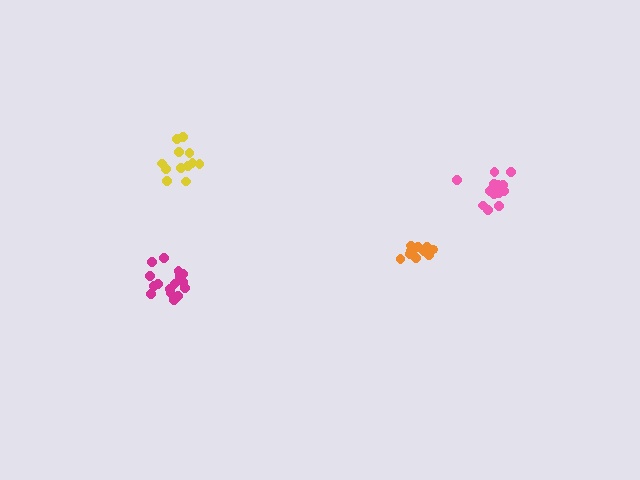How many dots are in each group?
Group 1: 11 dots, Group 2: 13 dots, Group 3: 17 dots, Group 4: 12 dots (53 total).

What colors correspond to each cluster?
The clusters are colored: orange, pink, magenta, yellow.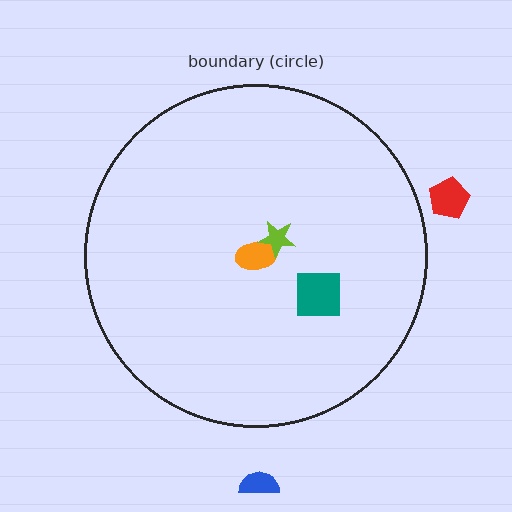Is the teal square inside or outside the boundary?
Inside.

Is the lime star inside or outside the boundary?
Inside.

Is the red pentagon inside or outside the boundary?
Outside.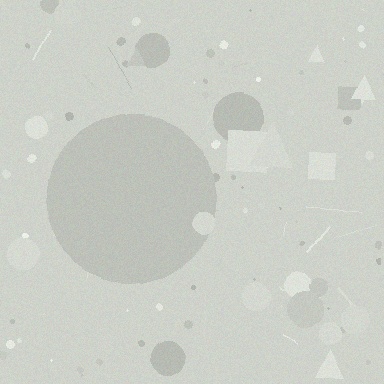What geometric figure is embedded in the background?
A circle is embedded in the background.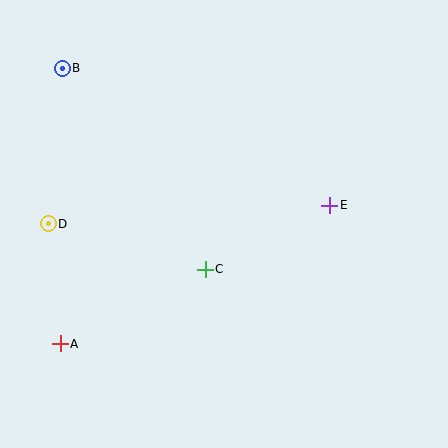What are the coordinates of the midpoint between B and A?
The midpoint between B and A is at (61, 206).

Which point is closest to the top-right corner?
Point E is closest to the top-right corner.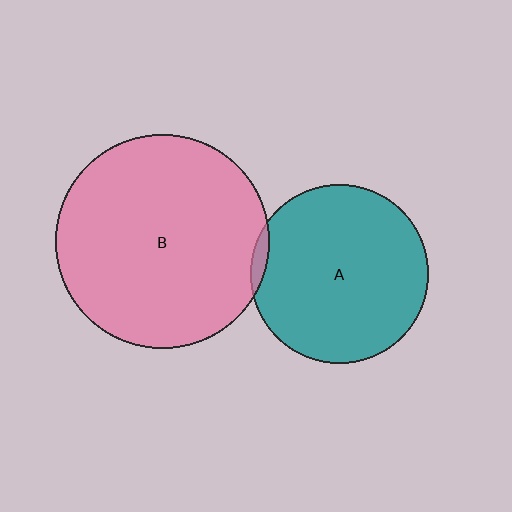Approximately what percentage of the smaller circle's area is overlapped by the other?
Approximately 5%.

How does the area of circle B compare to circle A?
Approximately 1.4 times.